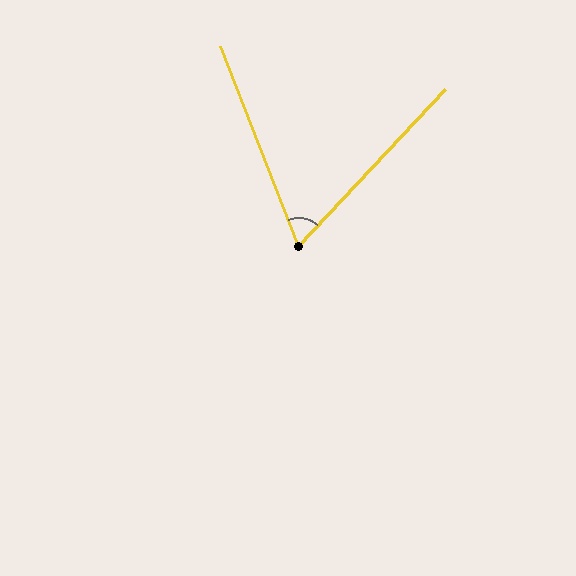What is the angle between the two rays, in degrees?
Approximately 65 degrees.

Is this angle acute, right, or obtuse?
It is acute.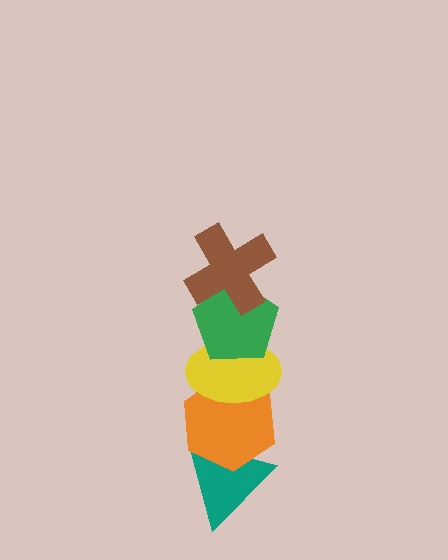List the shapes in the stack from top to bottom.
From top to bottom: the brown cross, the green pentagon, the yellow ellipse, the orange hexagon, the teal triangle.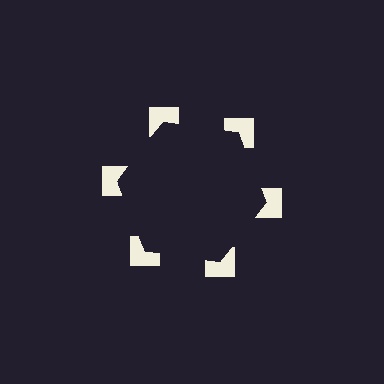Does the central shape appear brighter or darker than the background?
It typically appears slightly darker than the background, even though no actual brightness change is drawn.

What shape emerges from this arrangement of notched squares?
An illusory hexagon — its edges are inferred from the aligned wedge cuts in the notched squares, not physically drawn.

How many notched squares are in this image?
There are 6 — one at each vertex of the illusory hexagon.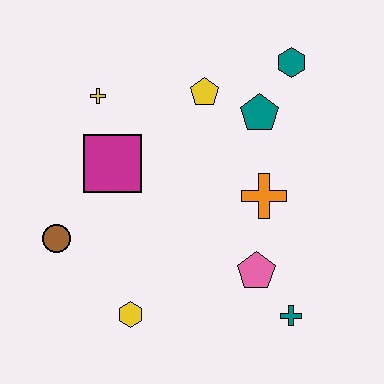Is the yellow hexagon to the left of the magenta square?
No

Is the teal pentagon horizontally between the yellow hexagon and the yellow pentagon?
No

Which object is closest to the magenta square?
The yellow cross is closest to the magenta square.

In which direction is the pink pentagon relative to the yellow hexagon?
The pink pentagon is to the right of the yellow hexagon.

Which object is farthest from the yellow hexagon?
The teal hexagon is farthest from the yellow hexagon.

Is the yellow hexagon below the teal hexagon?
Yes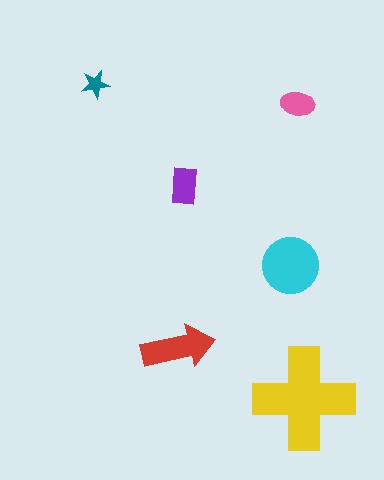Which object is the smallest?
The teal star.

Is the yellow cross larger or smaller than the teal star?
Larger.